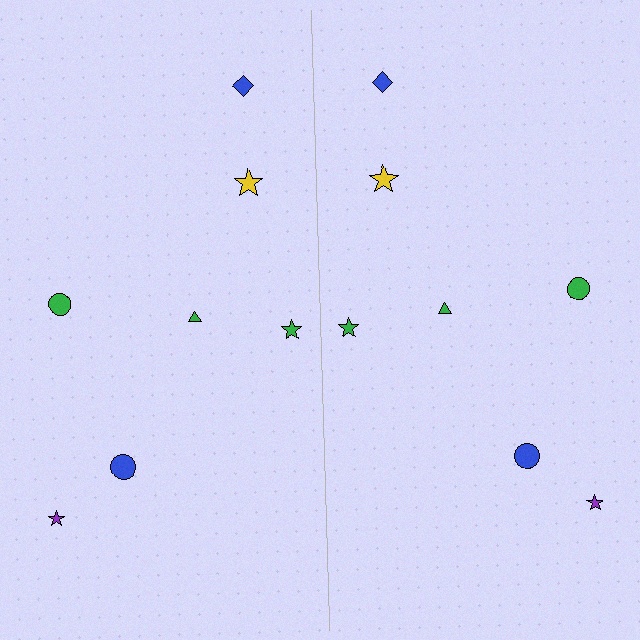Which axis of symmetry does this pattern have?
The pattern has a vertical axis of symmetry running through the center of the image.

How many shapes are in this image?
There are 14 shapes in this image.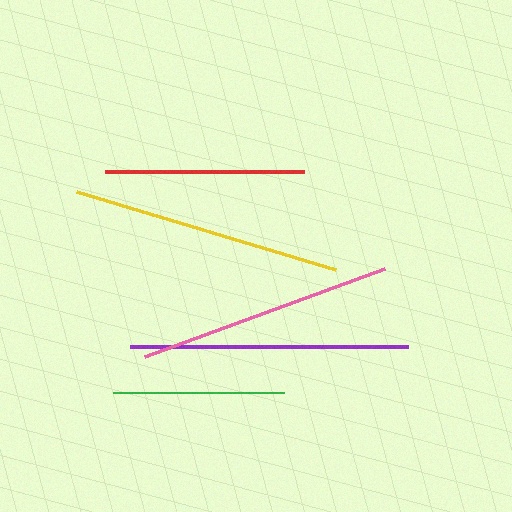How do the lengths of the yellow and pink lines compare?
The yellow and pink lines are approximately the same length.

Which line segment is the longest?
The purple line is the longest at approximately 277 pixels.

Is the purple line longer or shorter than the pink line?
The purple line is longer than the pink line.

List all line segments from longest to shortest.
From longest to shortest: purple, yellow, pink, red, green.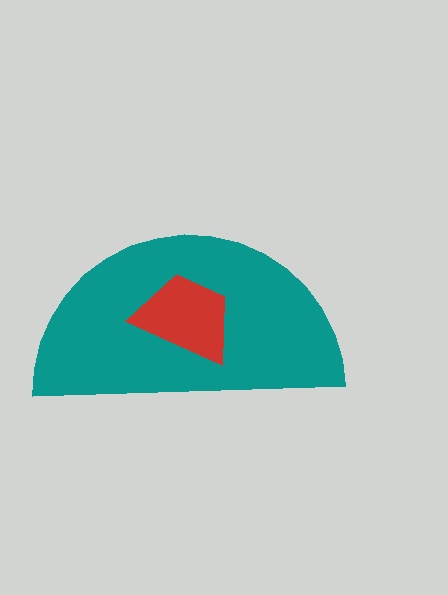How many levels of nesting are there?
2.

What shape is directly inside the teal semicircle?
The red trapezoid.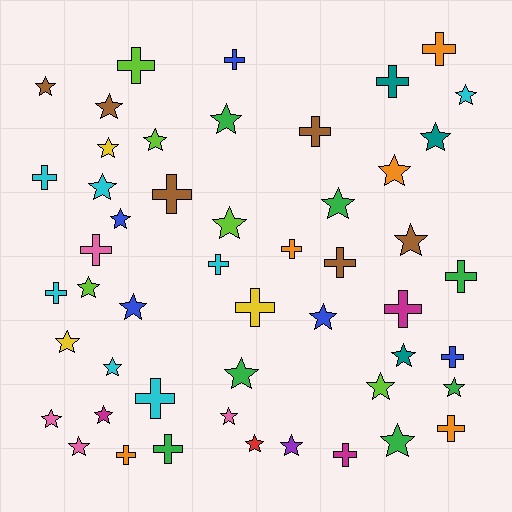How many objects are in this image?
There are 50 objects.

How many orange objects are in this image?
There are 5 orange objects.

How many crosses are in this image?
There are 21 crosses.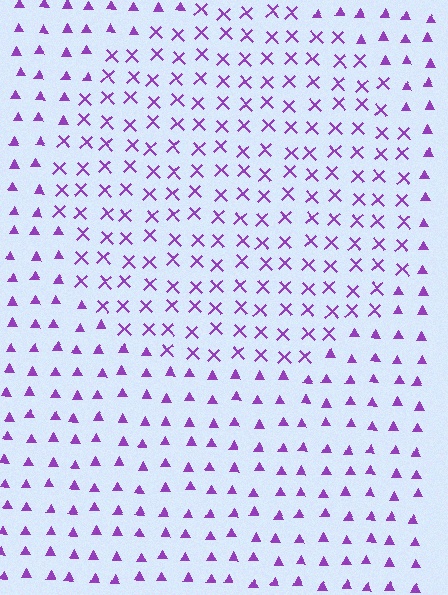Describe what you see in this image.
The image is filled with small purple elements arranged in a uniform grid. A circle-shaped region contains X marks, while the surrounding area contains triangles. The boundary is defined purely by the change in element shape.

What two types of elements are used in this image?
The image uses X marks inside the circle region and triangles outside it.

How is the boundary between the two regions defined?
The boundary is defined by a change in element shape: X marks inside vs. triangles outside. All elements share the same color and spacing.